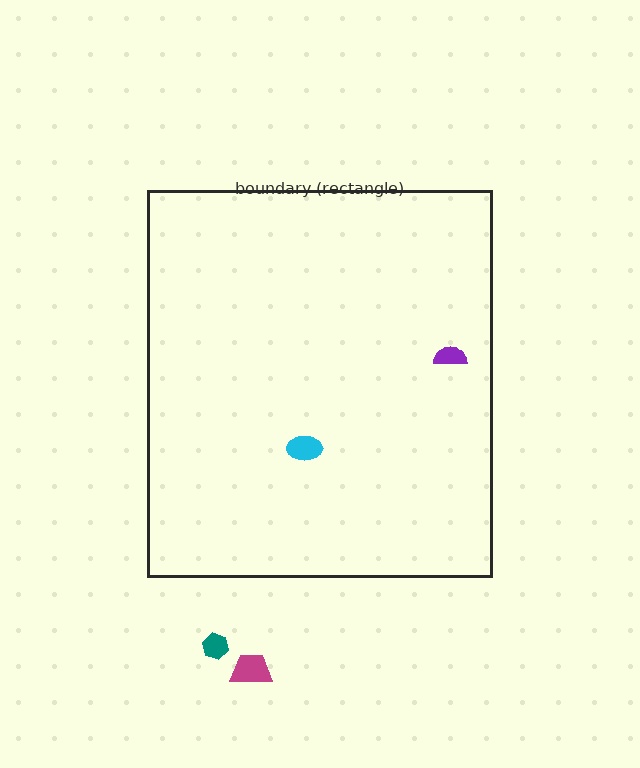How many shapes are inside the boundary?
2 inside, 2 outside.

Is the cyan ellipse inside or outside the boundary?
Inside.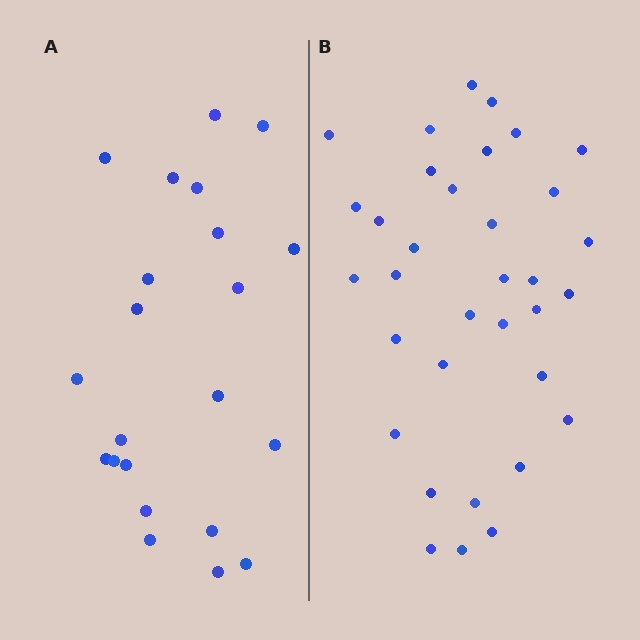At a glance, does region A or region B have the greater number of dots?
Region B (the right region) has more dots.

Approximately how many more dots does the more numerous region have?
Region B has roughly 12 or so more dots than region A.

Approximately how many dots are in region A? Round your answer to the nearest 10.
About 20 dots. (The exact count is 22, which rounds to 20.)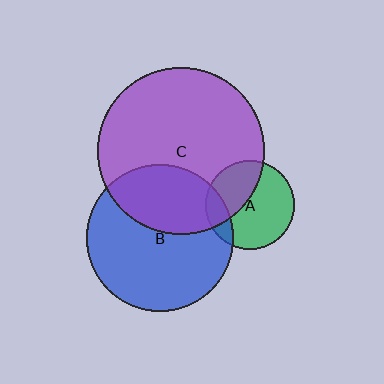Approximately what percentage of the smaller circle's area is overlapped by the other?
Approximately 35%.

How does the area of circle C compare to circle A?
Approximately 3.5 times.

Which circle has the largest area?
Circle C (purple).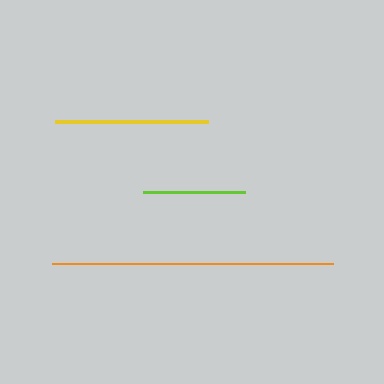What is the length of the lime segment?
The lime segment is approximately 102 pixels long.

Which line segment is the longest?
The orange line is the longest at approximately 282 pixels.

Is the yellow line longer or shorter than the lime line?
The yellow line is longer than the lime line.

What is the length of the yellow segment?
The yellow segment is approximately 152 pixels long.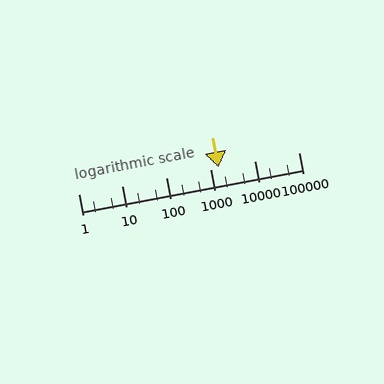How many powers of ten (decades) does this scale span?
The scale spans 5 decades, from 1 to 100000.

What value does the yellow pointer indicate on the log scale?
The pointer indicates approximately 1500.